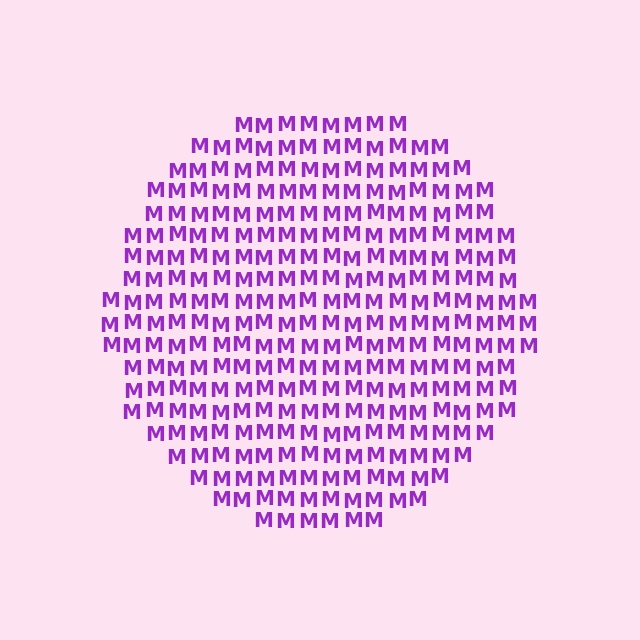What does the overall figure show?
The overall figure shows a circle.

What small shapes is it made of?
It is made of small letter M's.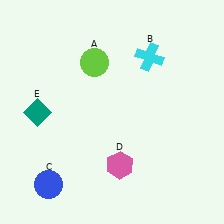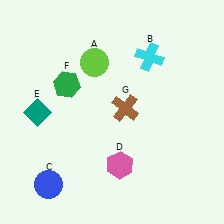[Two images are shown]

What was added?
A green hexagon (F), a brown cross (G) were added in Image 2.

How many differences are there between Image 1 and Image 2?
There are 2 differences between the two images.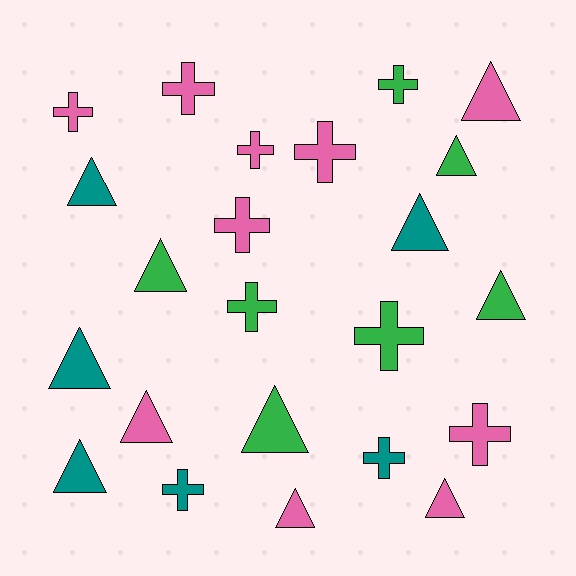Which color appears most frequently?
Pink, with 10 objects.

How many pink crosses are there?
There are 6 pink crosses.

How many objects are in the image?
There are 23 objects.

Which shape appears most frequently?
Triangle, with 12 objects.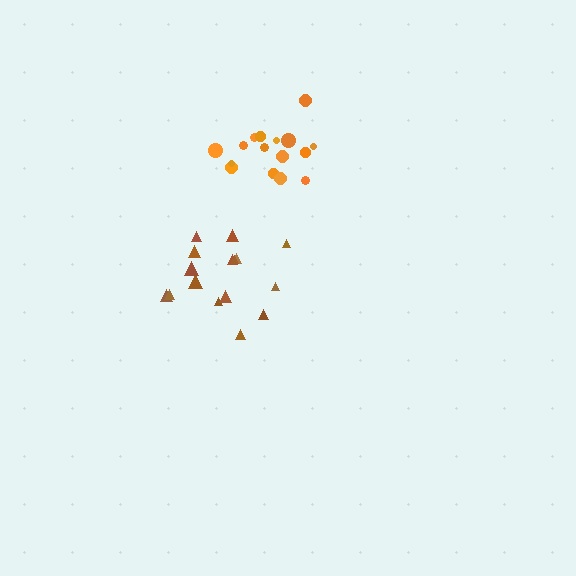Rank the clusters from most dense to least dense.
orange, brown.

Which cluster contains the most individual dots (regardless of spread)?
Brown (16).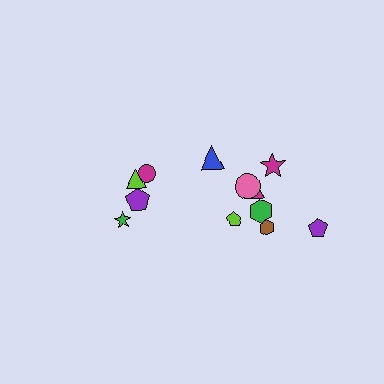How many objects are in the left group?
There are 4 objects.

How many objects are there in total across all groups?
There are 12 objects.